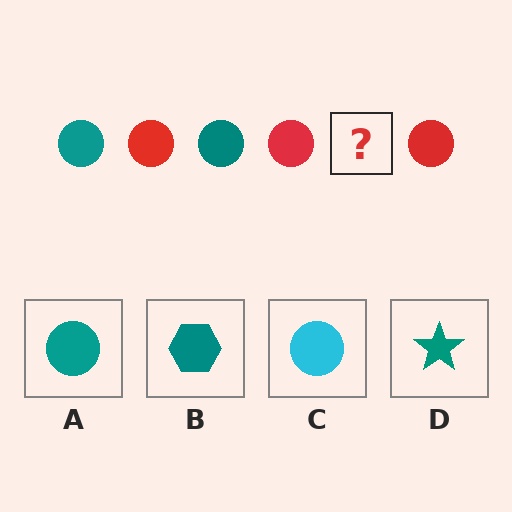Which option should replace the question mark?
Option A.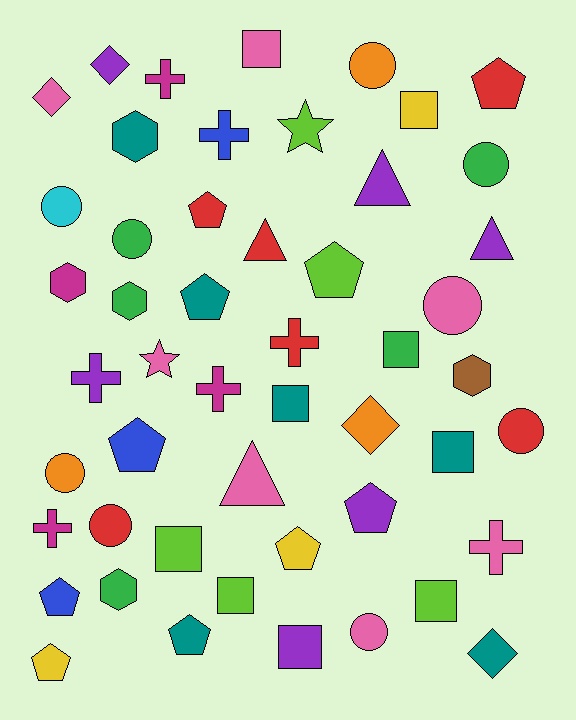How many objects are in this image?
There are 50 objects.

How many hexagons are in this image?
There are 5 hexagons.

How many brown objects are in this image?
There is 1 brown object.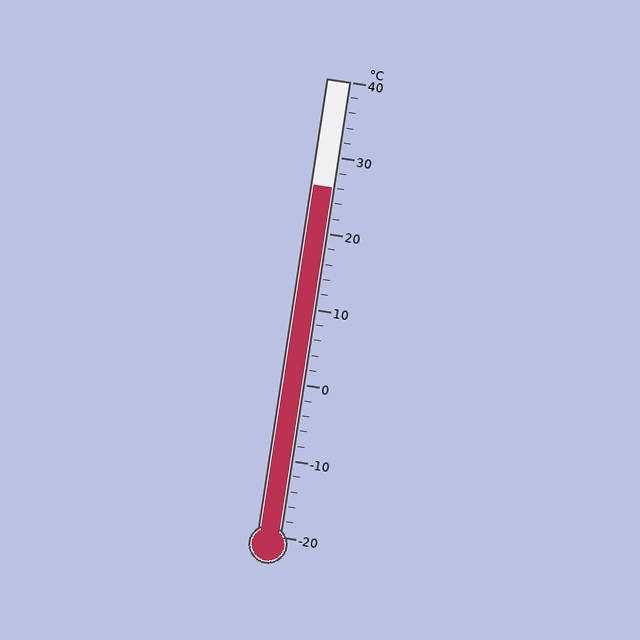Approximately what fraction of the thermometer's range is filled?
The thermometer is filled to approximately 75% of its range.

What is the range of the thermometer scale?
The thermometer scale ranges from -20°C to 40°C.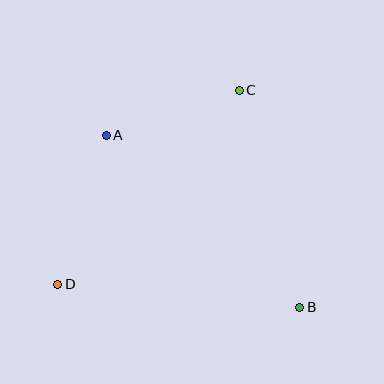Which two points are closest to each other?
Points A and C are closest to each other.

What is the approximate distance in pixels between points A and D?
The distance between A and D is approximately 156 pixels.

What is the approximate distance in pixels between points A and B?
The distance between A and B is approximately 259 pixels.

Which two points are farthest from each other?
Points C and D are farthest from each other.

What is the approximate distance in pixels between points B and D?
The distance between B and D is approximately 243 pixels.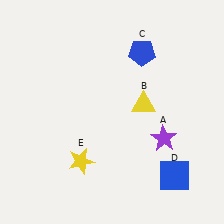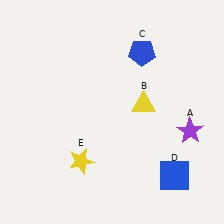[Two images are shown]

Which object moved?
The purple star (A) moved right.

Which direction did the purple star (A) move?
The purple star (A) moved right.